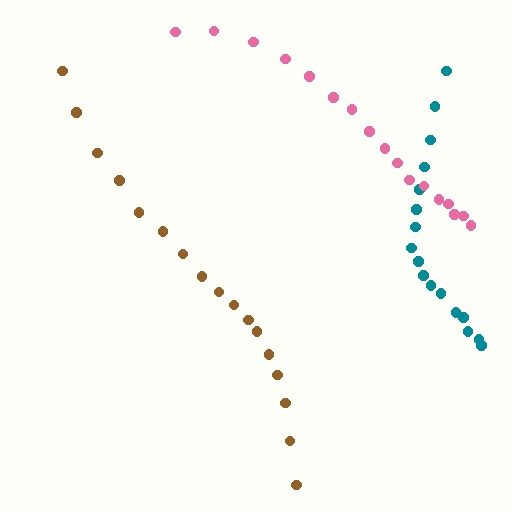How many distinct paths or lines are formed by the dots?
There are 3 distinct paths.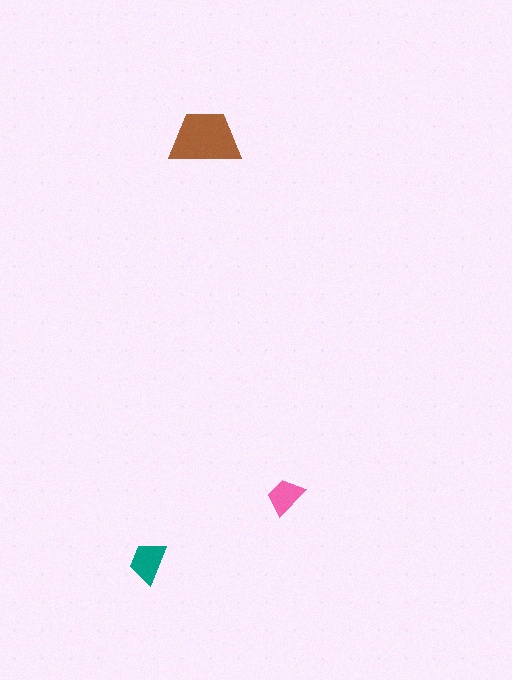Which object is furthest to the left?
The teal trapezoid is leftmost.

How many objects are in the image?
There are 3 objects in the image.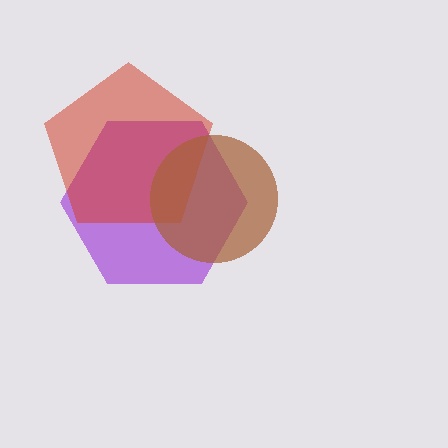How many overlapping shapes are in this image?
There are 3 overlapping shapes in the image.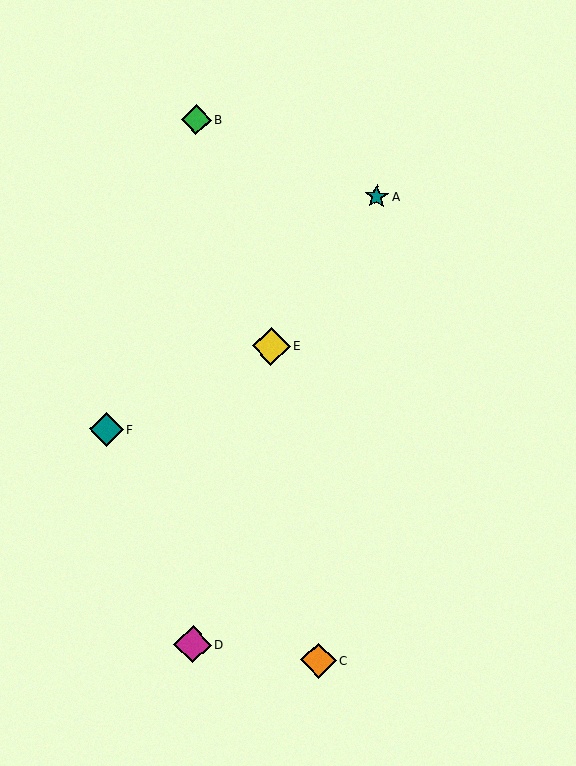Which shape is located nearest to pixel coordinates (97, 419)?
The teal diamond (labeled F) at (106, 430) is nearest to that location.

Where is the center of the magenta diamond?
The center of the magenta diamond is at (193, 645).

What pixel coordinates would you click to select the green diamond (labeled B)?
Click at (196, 120) to select the green diamond B.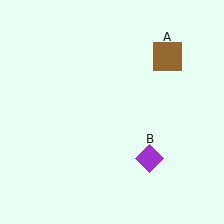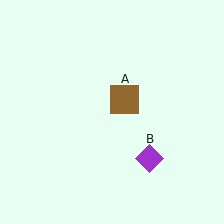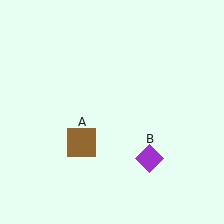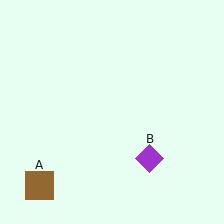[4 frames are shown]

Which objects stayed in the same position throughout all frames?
Purple diamond (object B) remained stationary.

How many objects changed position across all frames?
1 object changed position: brown square (object A).